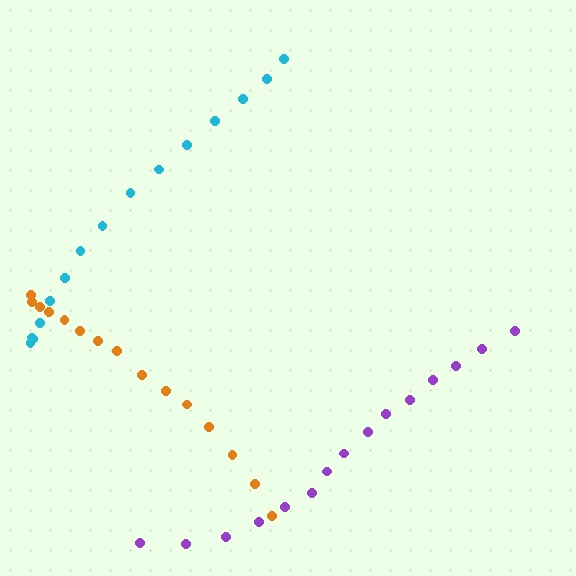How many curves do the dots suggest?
There are 3 distinct paths.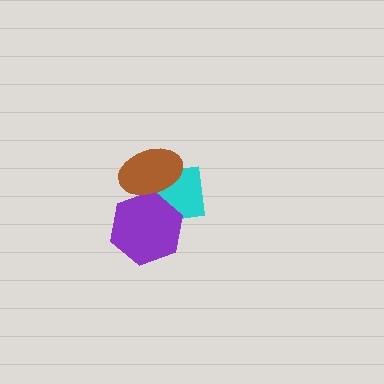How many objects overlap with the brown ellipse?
2 objects overlap with the brown ellipse.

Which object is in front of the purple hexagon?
The brown ellipse is in front of the purple hexagon.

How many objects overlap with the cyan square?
2 objects overlap with the cyan square.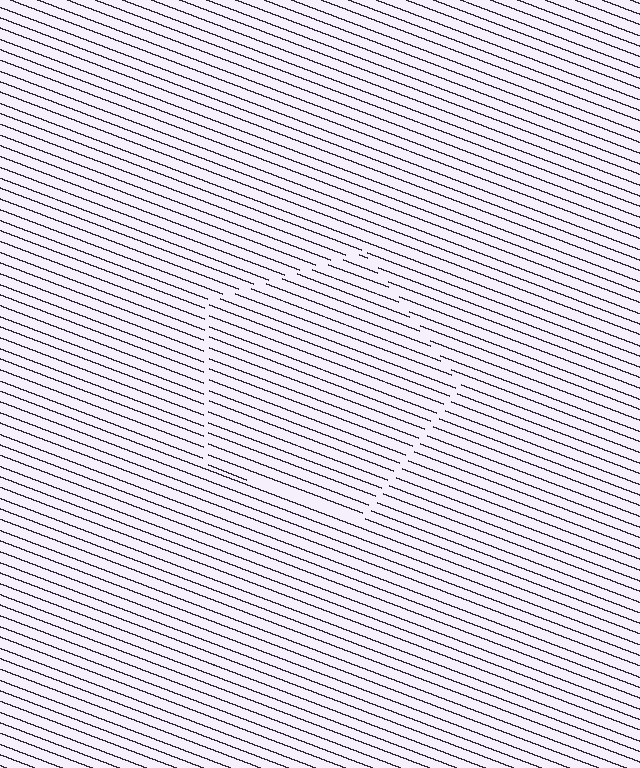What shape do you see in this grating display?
An illusory pentagon. The interior of the shape contains the same grating, shifted by half a period — the contour is defined by the phase discontinuity where line-ends from the inner and outer gratings abut.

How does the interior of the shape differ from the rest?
The interior of the shape contains the same grating, shifted by half a period — the contour is defined by the phase discontinuity where line-ends from the inner and outer gratings abut.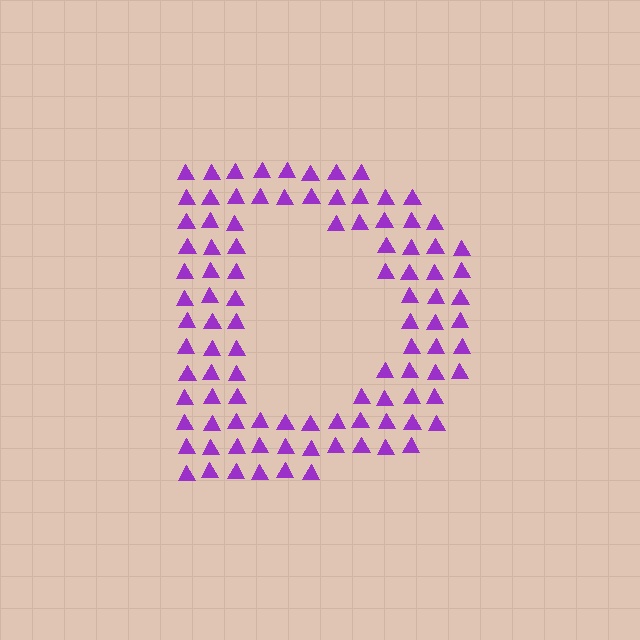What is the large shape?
The large shape is the letter D.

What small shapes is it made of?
It is made of small triangles.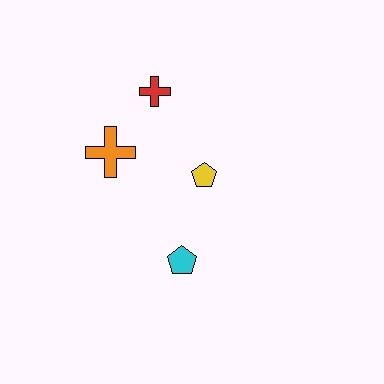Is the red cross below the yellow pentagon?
No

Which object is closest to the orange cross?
The red cross is closest to the orange cross.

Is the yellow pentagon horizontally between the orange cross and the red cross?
No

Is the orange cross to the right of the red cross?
No